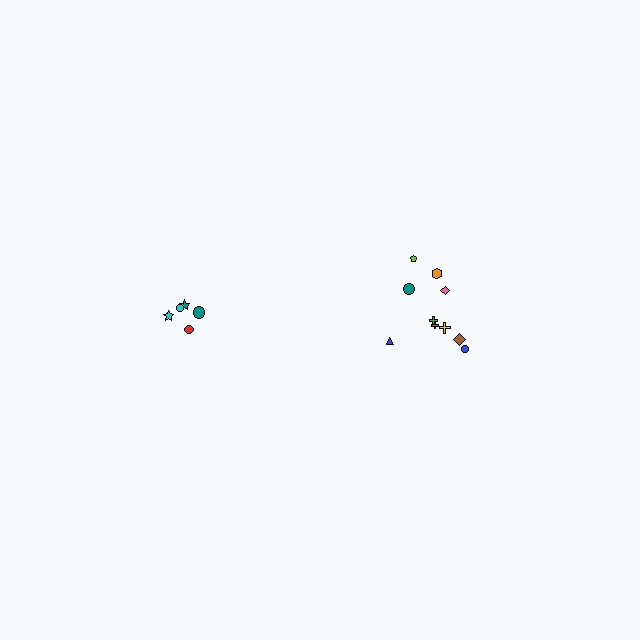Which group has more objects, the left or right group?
The right group.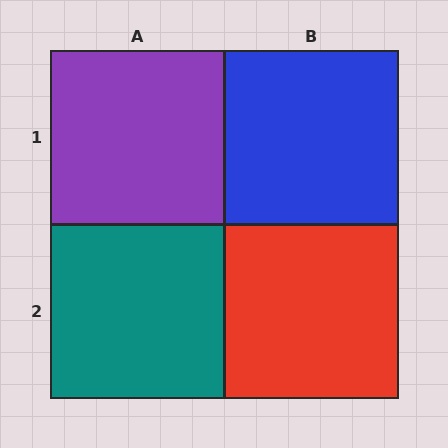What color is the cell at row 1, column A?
Purple.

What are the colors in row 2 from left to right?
Teal, red.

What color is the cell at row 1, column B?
Blue.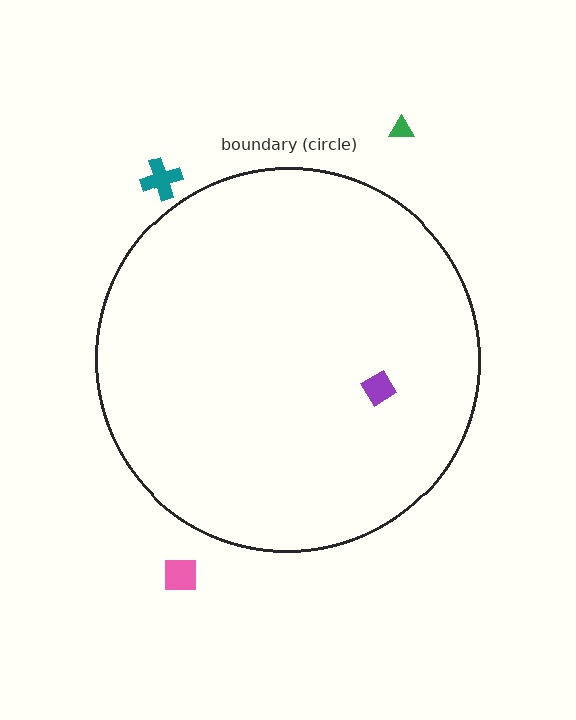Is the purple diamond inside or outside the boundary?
Inside.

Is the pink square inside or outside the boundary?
Outside.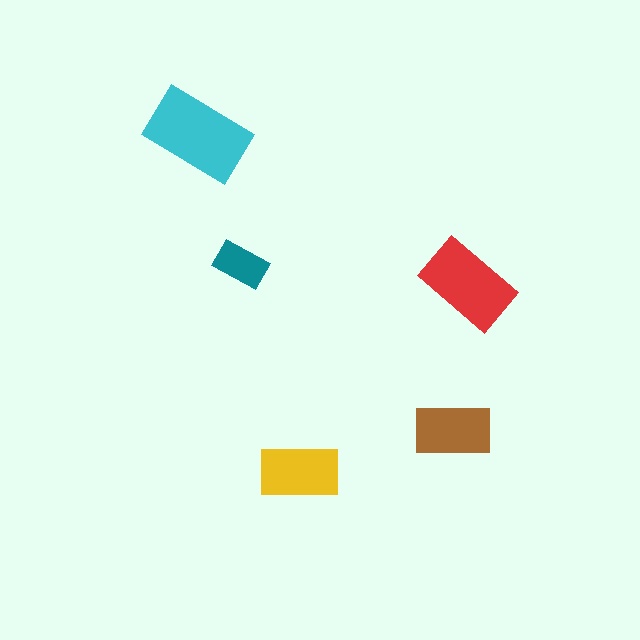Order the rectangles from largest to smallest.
the cyan one, the red one, the yellow one, the brown one, the teal one.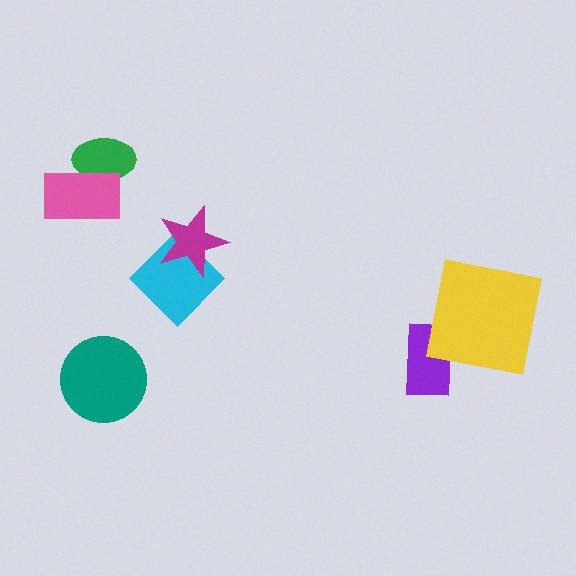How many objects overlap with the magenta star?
1 object overlaps with the magenta star.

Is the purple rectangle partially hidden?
Yes, it is partially covered by another shape.